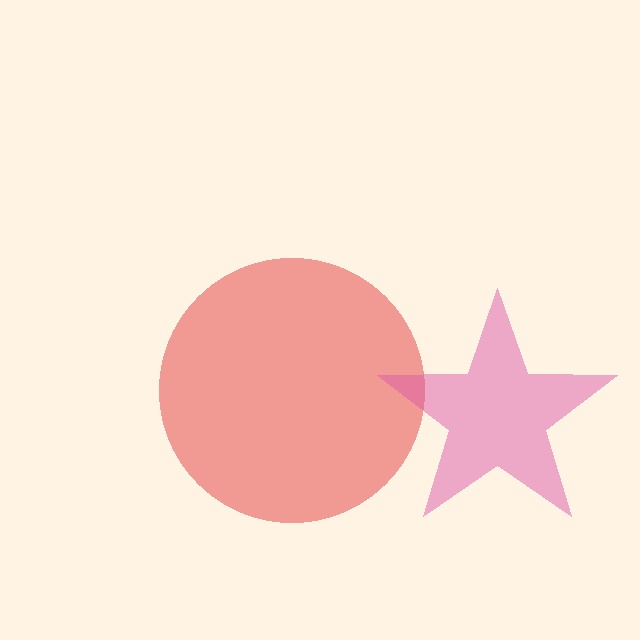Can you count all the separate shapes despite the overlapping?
Yes, there are 2 separate shapes.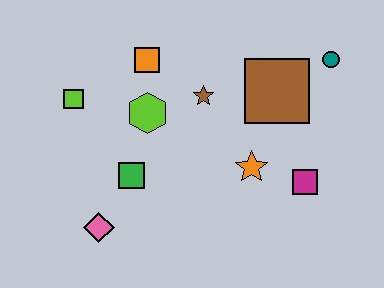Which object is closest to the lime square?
The lime hexagon is closest to the lime square.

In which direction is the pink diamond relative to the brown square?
The pink diamond is to the left of the brown square.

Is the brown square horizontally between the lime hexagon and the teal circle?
Yes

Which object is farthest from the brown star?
The pink diamond is farthest from the brown star.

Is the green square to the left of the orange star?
Yes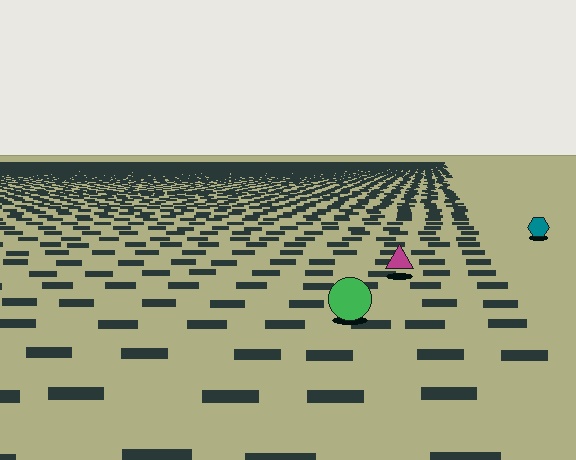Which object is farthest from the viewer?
The teal hexagon is farthest from the viewer. It appears smaller and the ground texture around it is denser.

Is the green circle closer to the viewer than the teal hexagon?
Yes. The green circle is closer — you can tell from the texture gradient: the ground texture is coarser near it.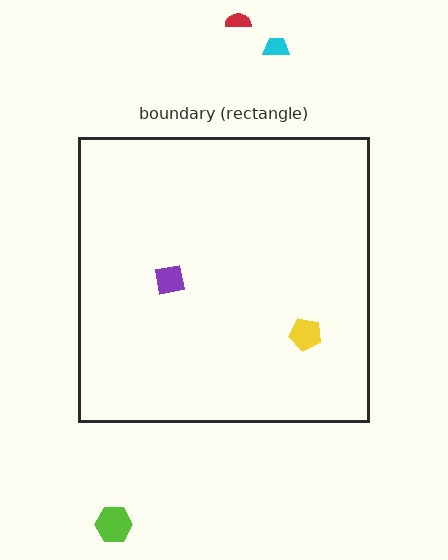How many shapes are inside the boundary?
2 inside, 3 outside.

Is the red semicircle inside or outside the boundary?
Outside.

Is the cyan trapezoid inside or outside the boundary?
Outside.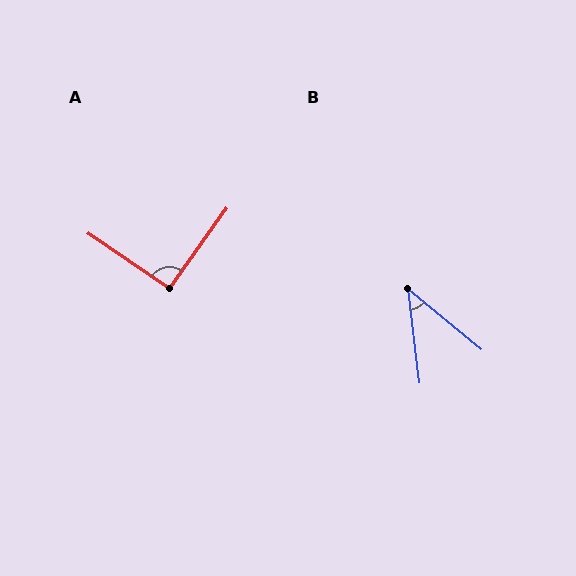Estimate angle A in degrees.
Approximately 91 degrees.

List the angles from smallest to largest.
B (44°), A (91°).